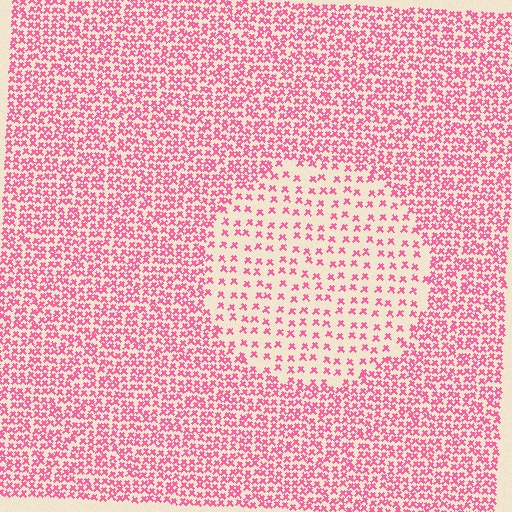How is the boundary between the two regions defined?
The boundary is defined by a change in element density (approximately 2.3x ratio). All elements are the same color, size, and shape.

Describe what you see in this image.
The image contains small pink elements arranged at two different densities. A circle-shaped region is visible where the elements are less densely packed than the surrounding area.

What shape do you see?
I see a circle.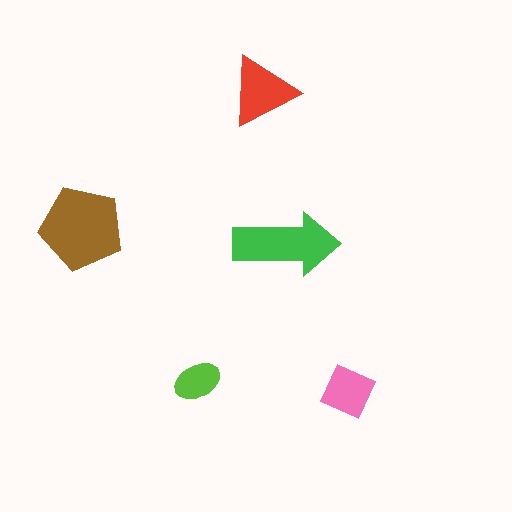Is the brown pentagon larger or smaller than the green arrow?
Larger.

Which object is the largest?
The brown pentagon.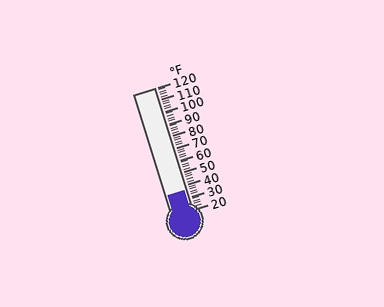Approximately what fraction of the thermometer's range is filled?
The thermometer is filled to approximately 15% of its range.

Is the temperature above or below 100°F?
The temperature is below 100°F.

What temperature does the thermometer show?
The thermometer shows approximately 36°F.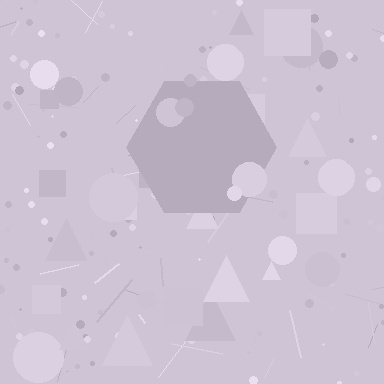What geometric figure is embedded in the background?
A hexagon is embedded in the background.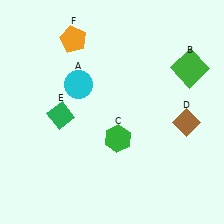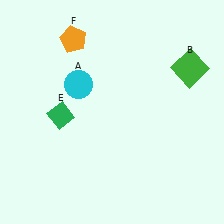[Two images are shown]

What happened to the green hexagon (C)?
The green hexagon (C) was removed in Image 2. It was in the bottom-right area of Image 1.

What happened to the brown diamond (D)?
The brown diamond (D) was removed in Image 2. It was in the bottom-right area of Image 1.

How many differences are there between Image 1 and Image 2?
There are 2 differences between the two images.